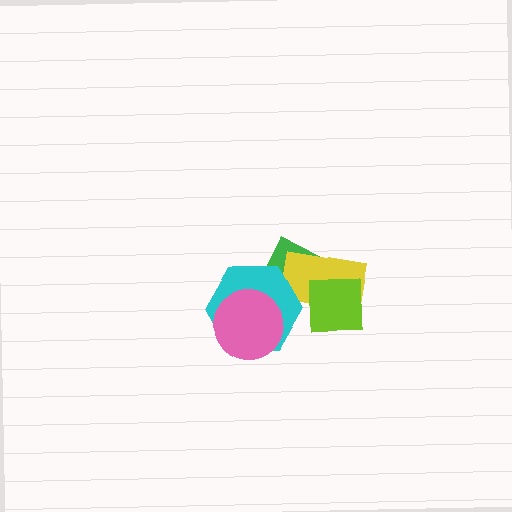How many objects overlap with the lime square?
2 objects overlap with the lime square.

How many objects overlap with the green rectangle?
4 objects overlap with the green rectangle.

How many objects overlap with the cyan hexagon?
3 objects overlap with the cyan hexagon.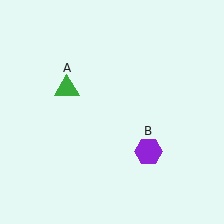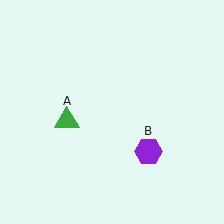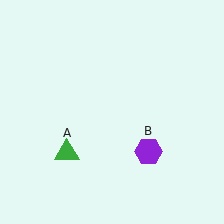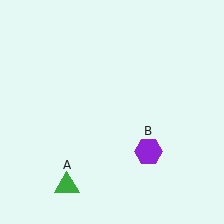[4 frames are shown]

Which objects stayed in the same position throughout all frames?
Purple hexagon (object B) remained stationary.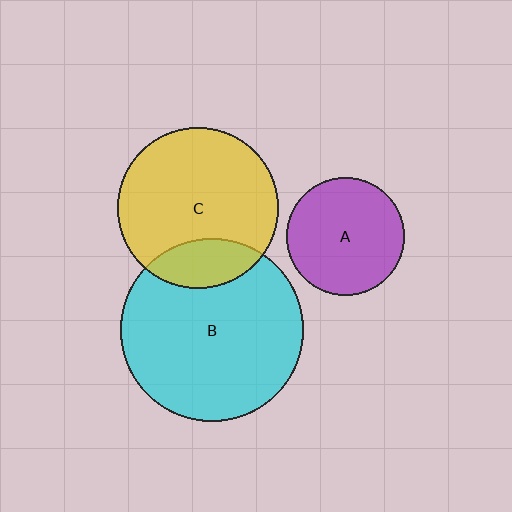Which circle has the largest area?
Circle B (cyan).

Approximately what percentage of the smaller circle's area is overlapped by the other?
Approximately 20%.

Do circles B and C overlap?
Yes.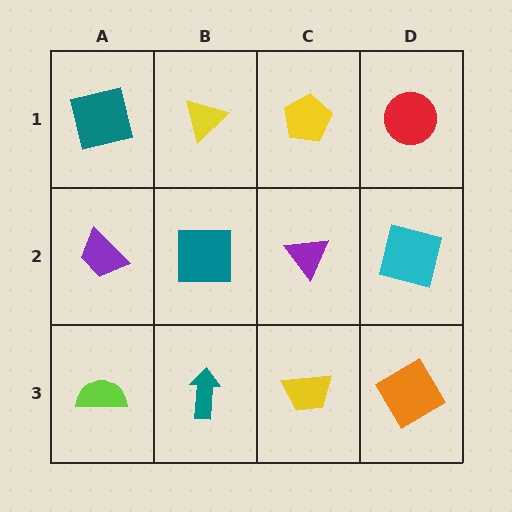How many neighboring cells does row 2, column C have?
4.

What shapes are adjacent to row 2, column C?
A yellow pentagon (row 1, column C), a yellow trapezoid (row 3, column C), a teal square (row 2, column B), a cyan square (row 2, column D).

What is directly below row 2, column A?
A lime semicircle.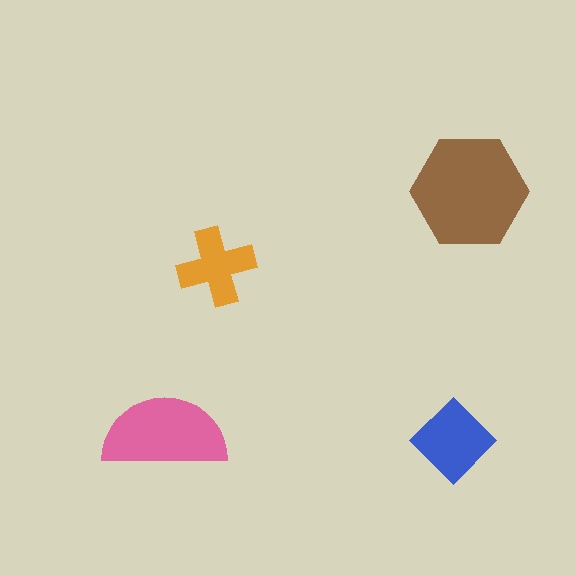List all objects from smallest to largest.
The orange cross, the blue diamond, the pink semicircle, the brown hexagon.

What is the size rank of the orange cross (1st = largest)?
4th.